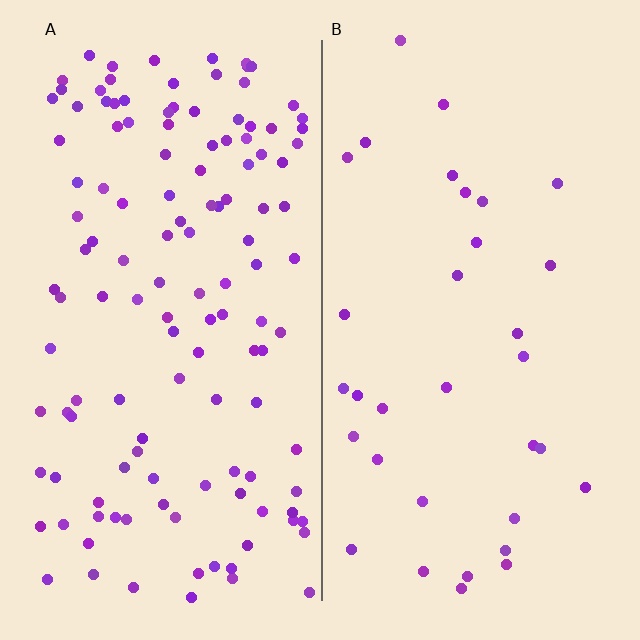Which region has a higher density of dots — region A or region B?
A (the left).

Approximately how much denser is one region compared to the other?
Approximately 3.9× — region A over region B.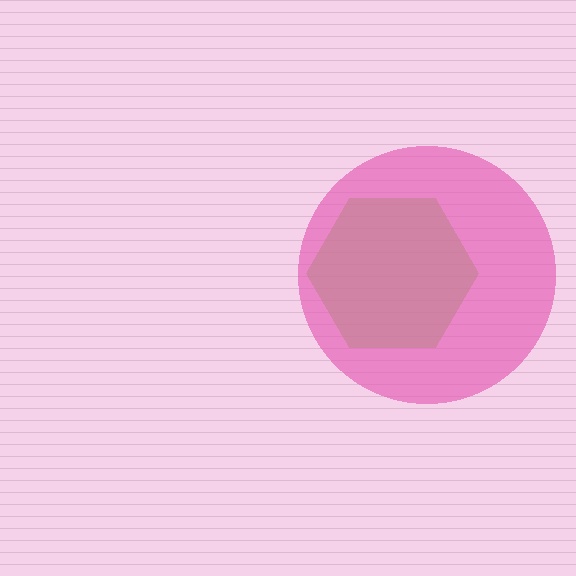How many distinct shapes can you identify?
There are 2 distinct shapes: a lime hexagon, a pink circle.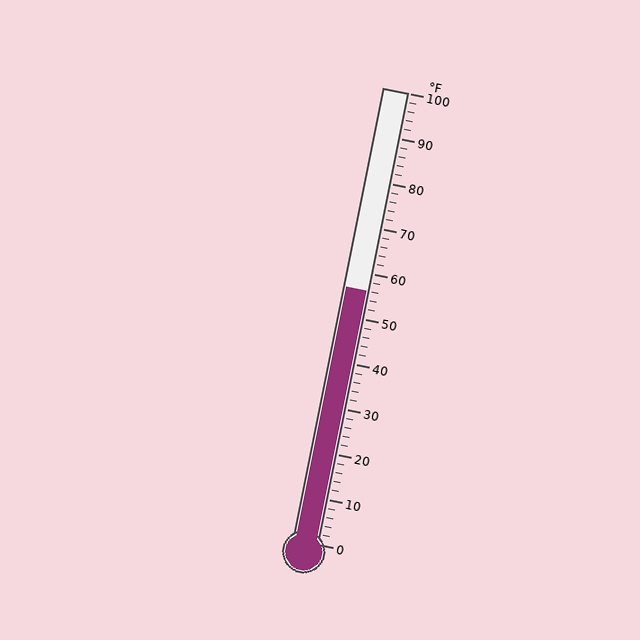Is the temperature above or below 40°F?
The temperature is above 40°F.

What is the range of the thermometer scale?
The thermometer scale ranges from 0°F to 100°F.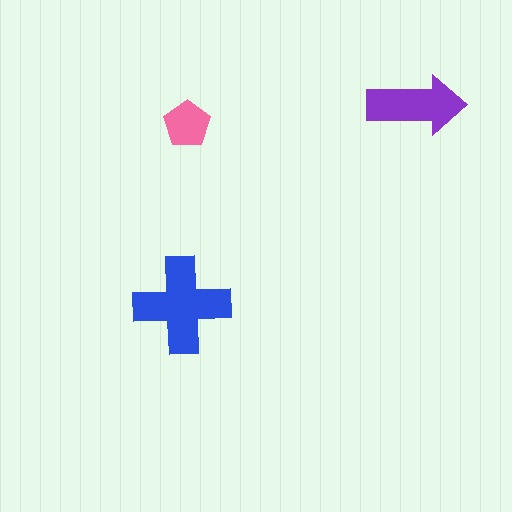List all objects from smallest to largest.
The pink pentagon, the purple arrow, the blue cross.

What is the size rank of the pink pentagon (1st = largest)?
3rd.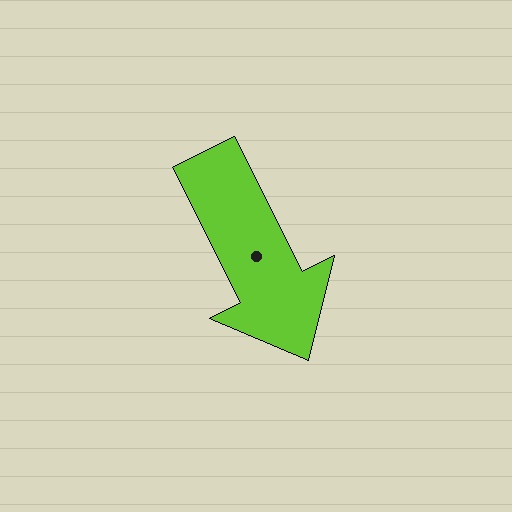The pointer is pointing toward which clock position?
Roughly 5 o'clock.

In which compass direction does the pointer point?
Southeast.